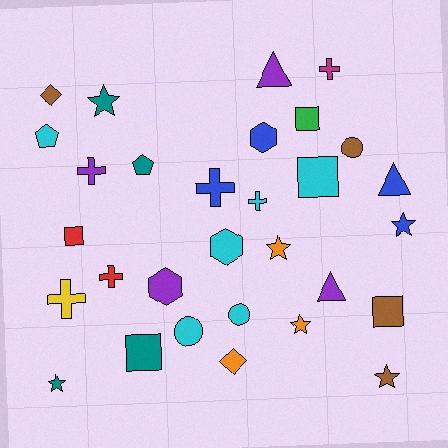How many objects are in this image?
There are 30 objects.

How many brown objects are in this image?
There are 4 brown objects.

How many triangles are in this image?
There are 3 triangles.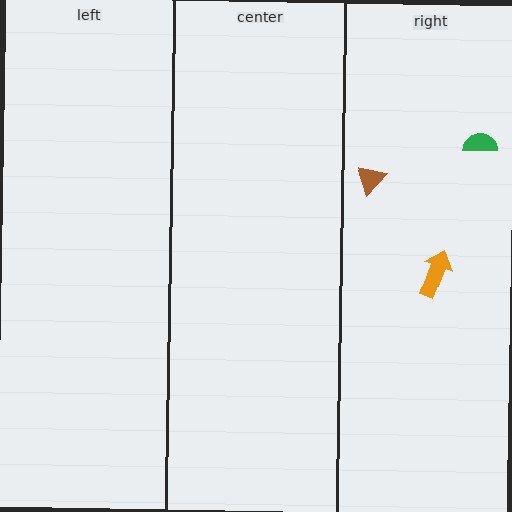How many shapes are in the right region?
3.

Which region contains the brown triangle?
The right region.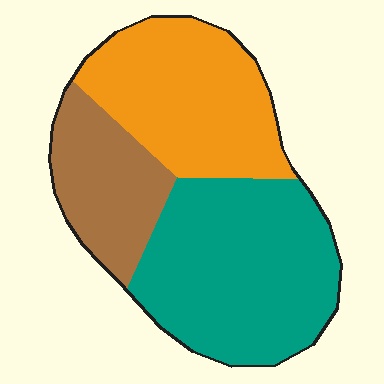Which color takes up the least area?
Brown, at roughly 20%.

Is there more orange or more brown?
Orange.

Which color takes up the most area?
Teal, at roughly 45%.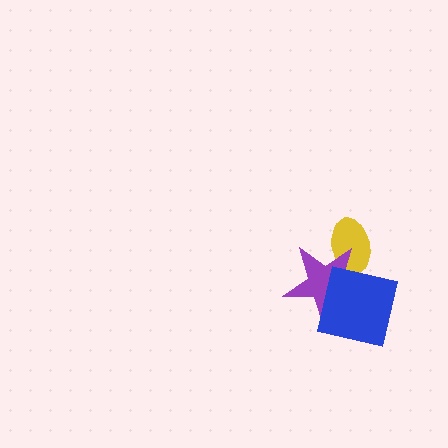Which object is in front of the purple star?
The blue square is in front of the purple star.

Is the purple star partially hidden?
Yes, it is partially covered by another shape.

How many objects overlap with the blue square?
1 object overlaps with the blue square.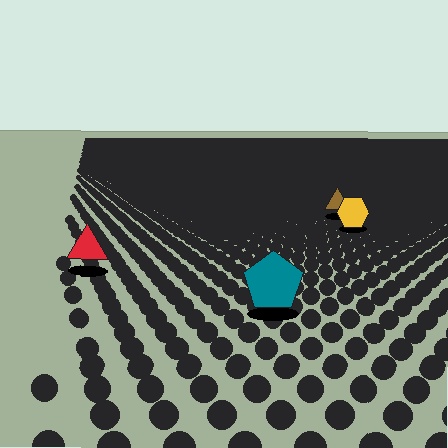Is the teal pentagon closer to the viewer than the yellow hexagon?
Yes. The teal pentagon is closer — you can tell from the texture gradient: the ground texture is coarser near it.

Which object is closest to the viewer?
The teal pentagon is closest. The texture marks near it are larger and more spread out.